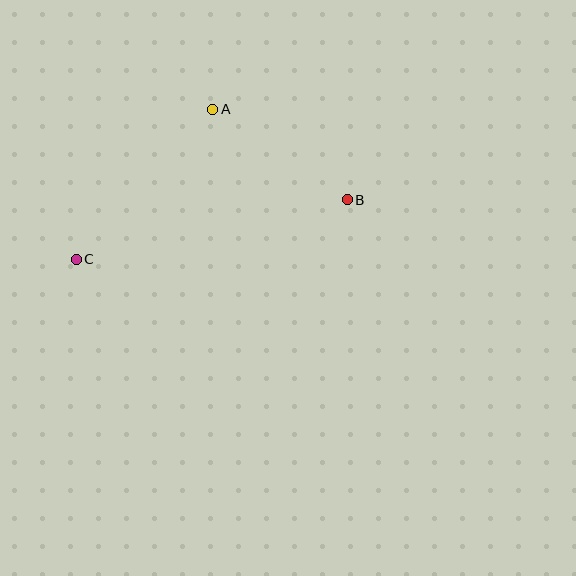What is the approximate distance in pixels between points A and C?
The distance between A and C is approximately 203 pixels.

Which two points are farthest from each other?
Points B and C are farthest from each other.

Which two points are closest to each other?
Points A and B are closest to each other.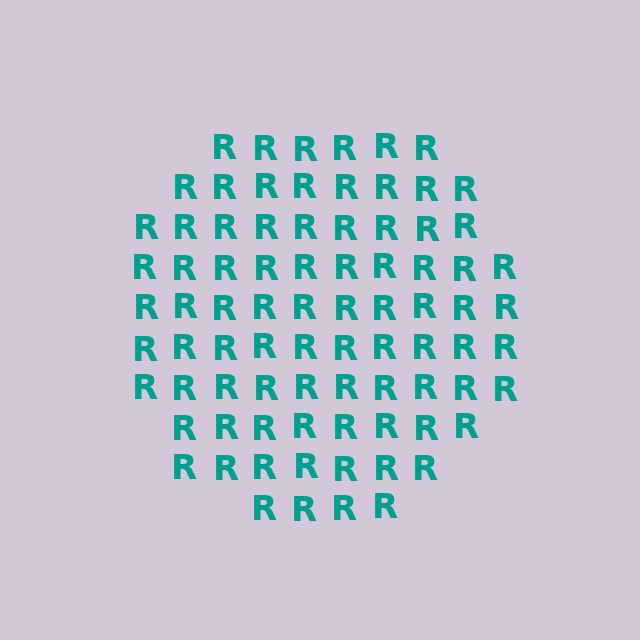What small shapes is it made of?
It is made of small letter R's.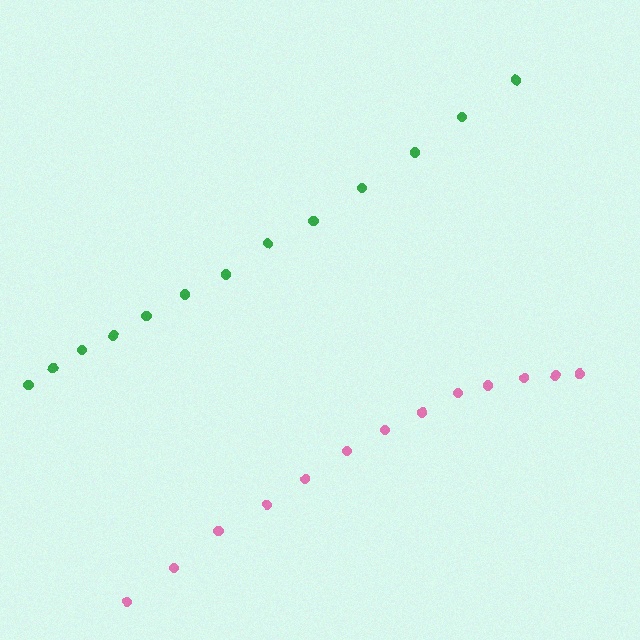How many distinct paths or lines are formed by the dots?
There are 2 distinct paths.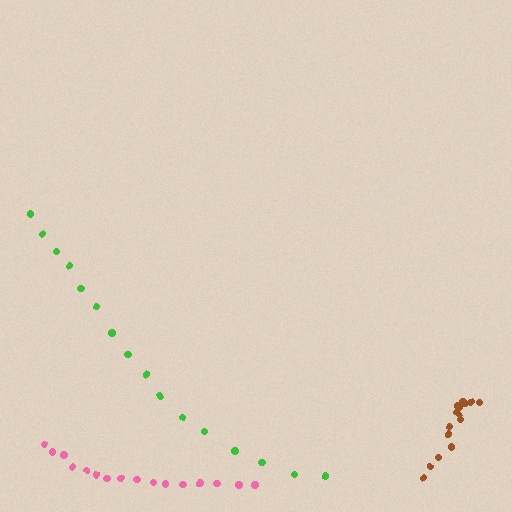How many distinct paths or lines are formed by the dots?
There are 3 distinct paths.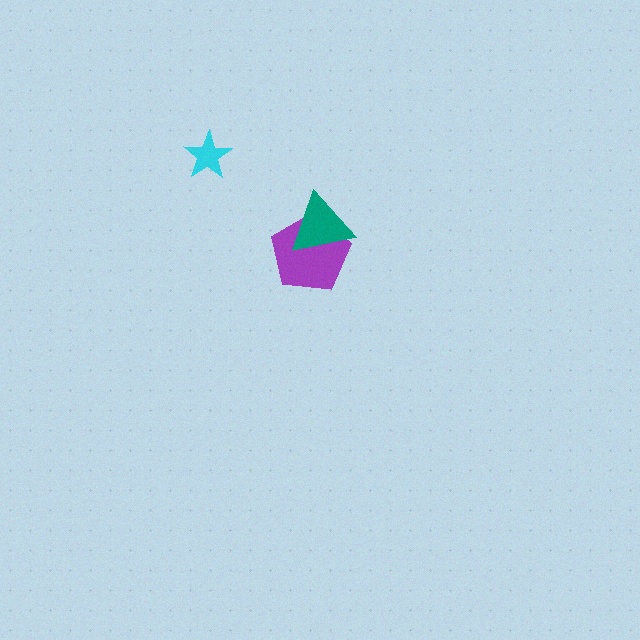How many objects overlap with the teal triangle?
1 object overlaps with the teal triangle.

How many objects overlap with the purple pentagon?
1 object overlaps with the purple pentagon.